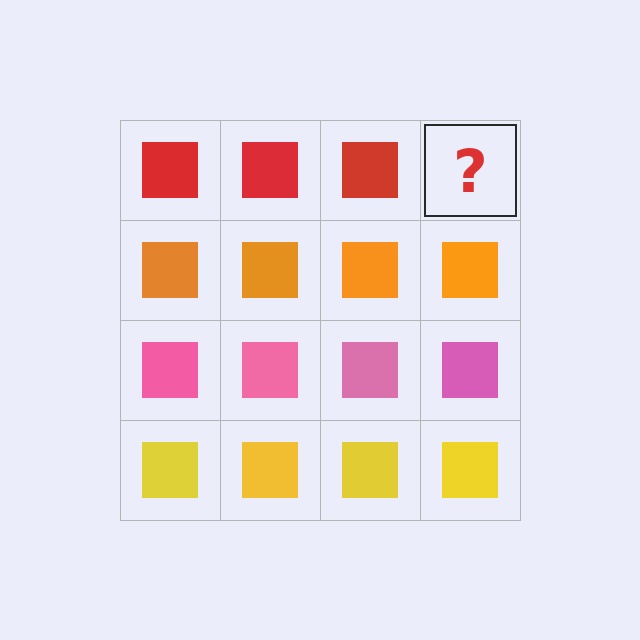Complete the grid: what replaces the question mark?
The question mark should be replaced with a red square.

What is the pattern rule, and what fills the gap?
The rule is that each row has a consistent color. The gap should be filled with a red square.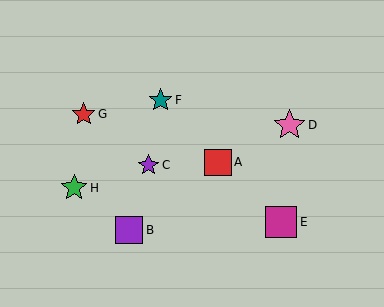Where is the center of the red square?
The center of the red square is at (218, 162).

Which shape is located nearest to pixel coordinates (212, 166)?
The red square (labeled A) at (218, 162) is nearest to that location.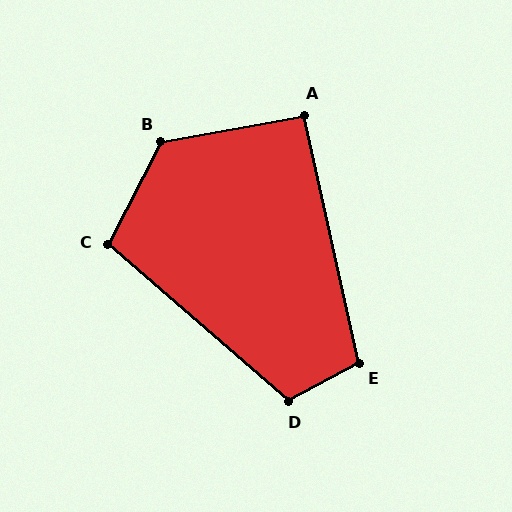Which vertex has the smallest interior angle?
A, at approximately 92 degrees.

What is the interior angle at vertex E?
Approximately 106 degrees (obtuse).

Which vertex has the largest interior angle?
B, at approximately 128 degrees.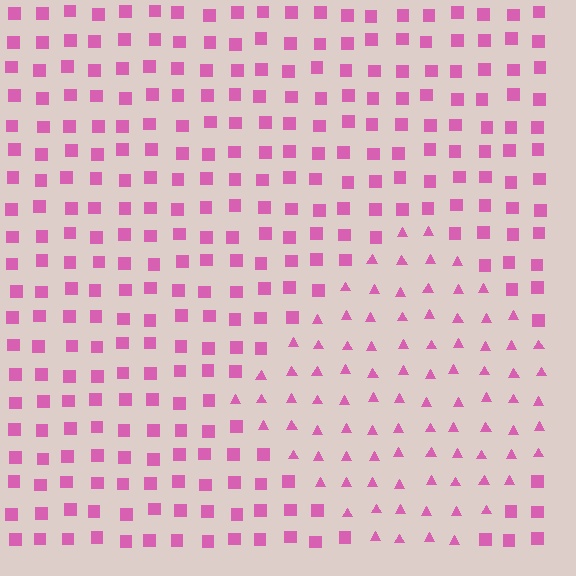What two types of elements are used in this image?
The image uses triangles inside the diamond region and squares outside it.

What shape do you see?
I see a diamond.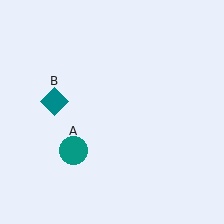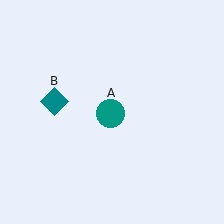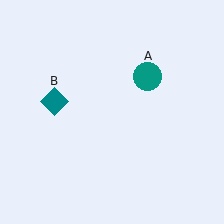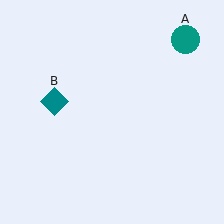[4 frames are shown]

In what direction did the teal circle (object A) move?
The teal circle (object A) moved up and to the right.